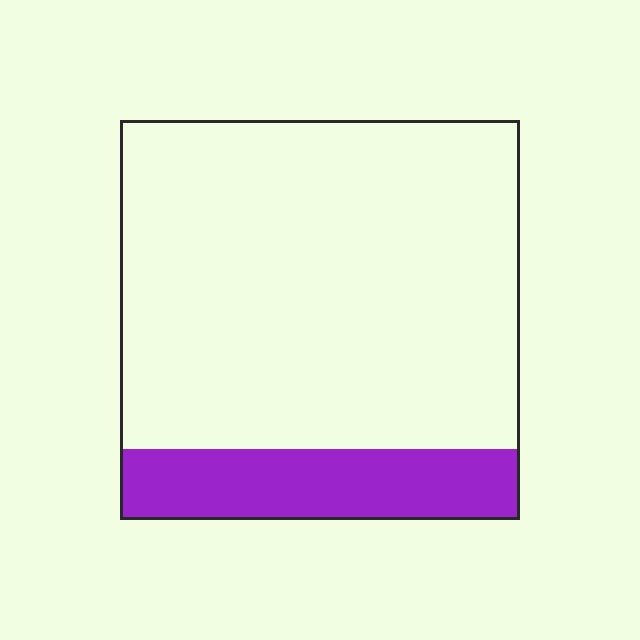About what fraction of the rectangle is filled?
About one sixth (1/6).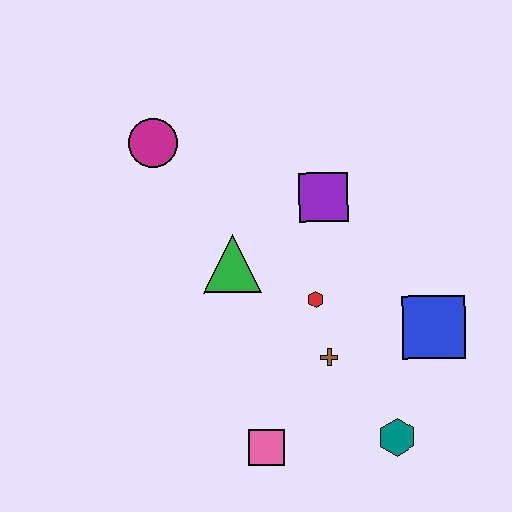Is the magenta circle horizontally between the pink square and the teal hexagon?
No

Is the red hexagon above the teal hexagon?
Yes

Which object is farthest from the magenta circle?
The teal hexagon is farthest from the magenta circle.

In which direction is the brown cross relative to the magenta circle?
The brown cross is below the magenta circle.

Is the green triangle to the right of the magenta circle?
Yes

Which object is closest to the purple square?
The red hexagon is closest to the purple square.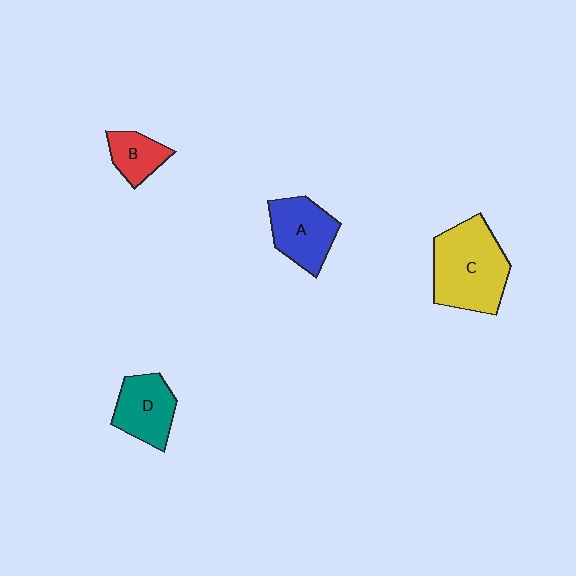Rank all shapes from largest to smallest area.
From largest to smallest: C (yellow), A (blue), D (teal), B (red).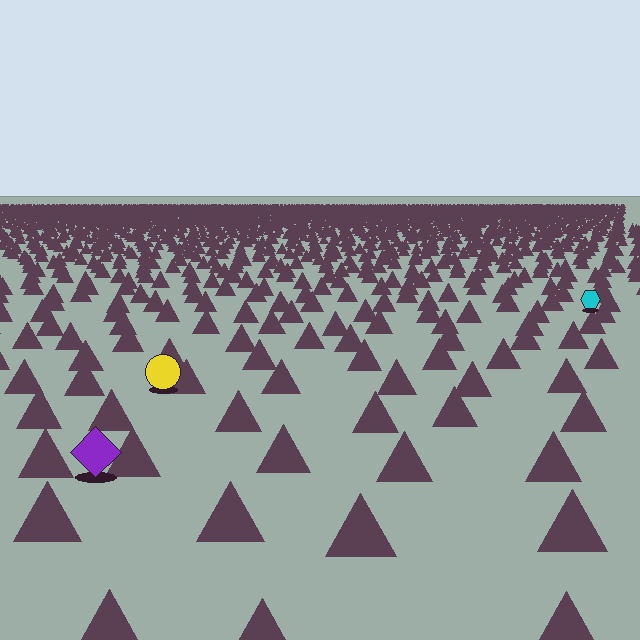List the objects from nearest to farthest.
From nearest to farthest: the purple diamond, the yellow circle, the cyan hexagon.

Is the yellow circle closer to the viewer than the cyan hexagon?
Yes. The yellow circle is closer — you can tell from the texture gradient: the ground texture is coarser near it.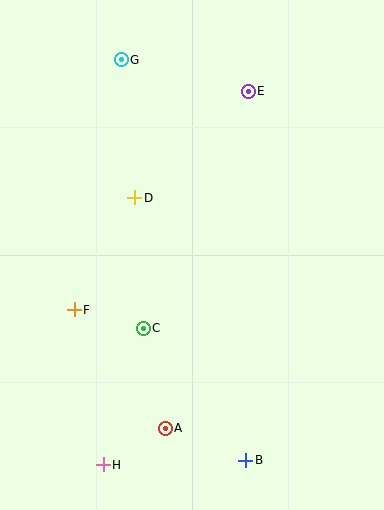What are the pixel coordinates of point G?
Point G is at (121, 60).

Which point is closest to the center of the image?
Point D at (135, 198) is closest to the center.